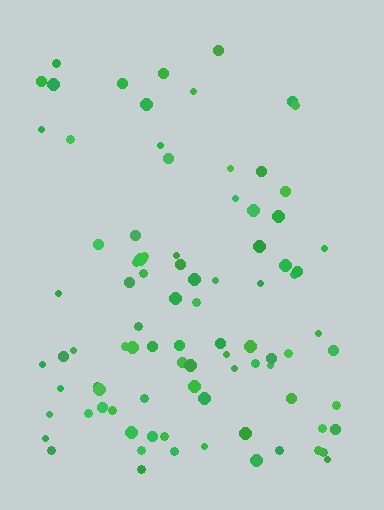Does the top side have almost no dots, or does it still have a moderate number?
Still a moderate number, just noticeably fewer than the bottom.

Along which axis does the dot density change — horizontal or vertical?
Vertical.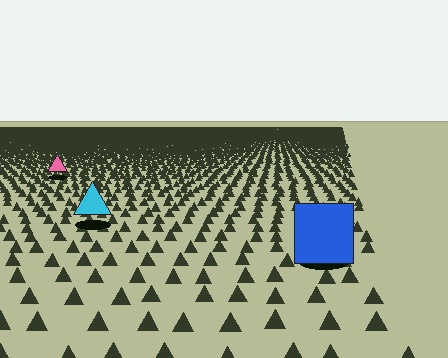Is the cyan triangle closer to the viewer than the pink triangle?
Yes. The cyan triangle is closer — you can tell from the texture gradient: the ground texture is coarser near it.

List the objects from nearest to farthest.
From nearest to farthest: the blue square, the cyan triangle, the pink triangle.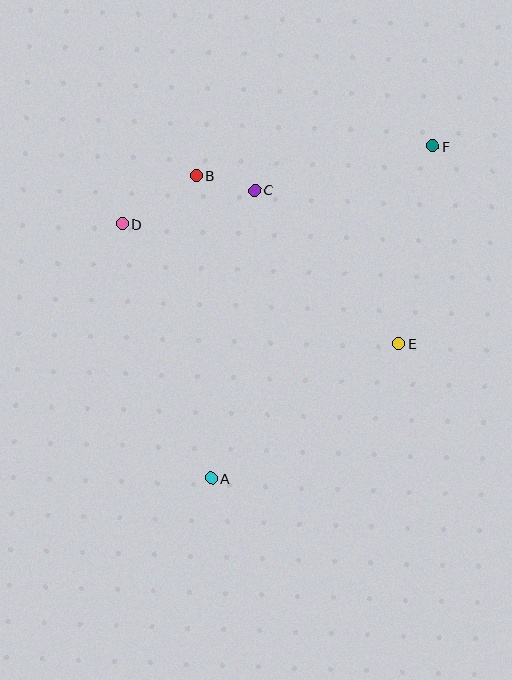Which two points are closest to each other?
Points B and C are closest to each other.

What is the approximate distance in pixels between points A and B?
The distance between A and B is approximately 303 pixels.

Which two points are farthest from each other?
Points A and F are farthest from each other.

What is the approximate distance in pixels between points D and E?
The distance between D and E is approximately 301 pixels.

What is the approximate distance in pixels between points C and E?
The distance between C and E is approximately 210 pixels.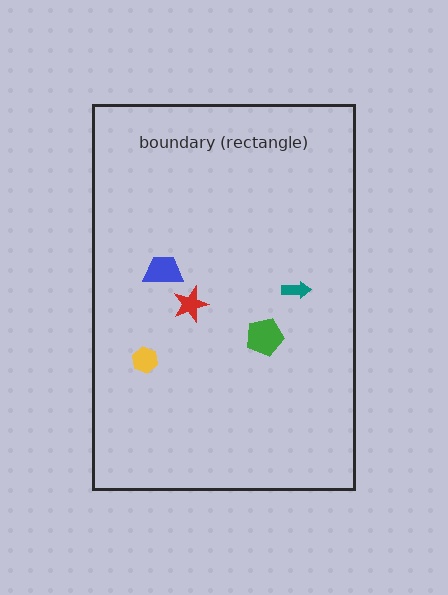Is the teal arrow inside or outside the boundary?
Inside.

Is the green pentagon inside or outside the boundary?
Inside.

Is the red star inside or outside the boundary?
Inside.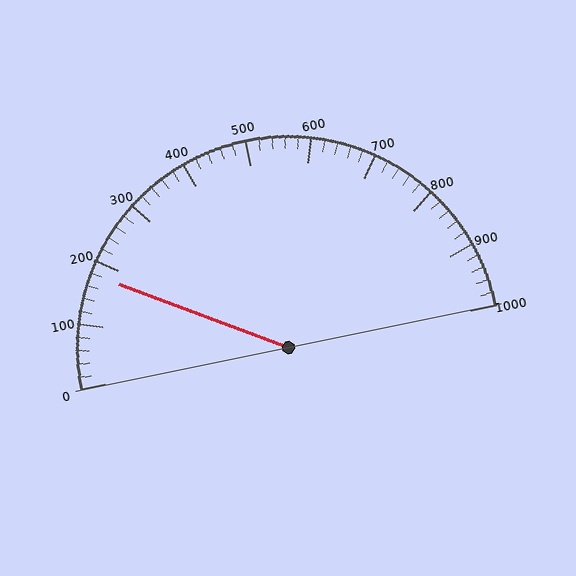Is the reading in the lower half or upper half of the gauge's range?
The reading is in the lower half of the range (0 to 1000).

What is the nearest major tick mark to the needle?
The nearest major tick mark is 200.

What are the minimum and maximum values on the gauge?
The gauge ranges from 0 to 1000.